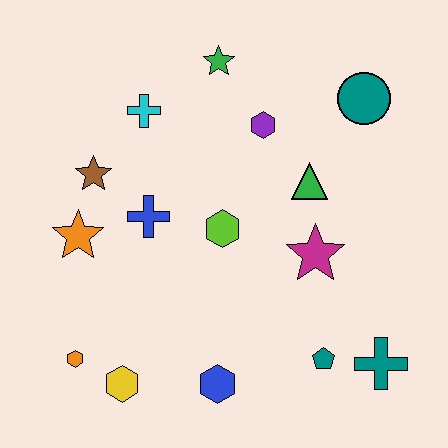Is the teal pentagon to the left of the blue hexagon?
No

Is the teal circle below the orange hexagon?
No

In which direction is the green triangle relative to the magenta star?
The green triangle is above the magenta star.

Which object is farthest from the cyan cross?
The teal cross is farthest from the cyan cross.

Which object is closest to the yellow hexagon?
The orange hexagon is closest to the yellow hexagon.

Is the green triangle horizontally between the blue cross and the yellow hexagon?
No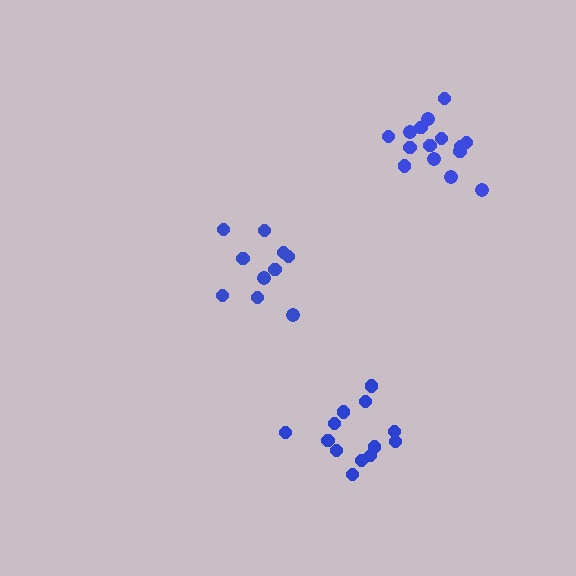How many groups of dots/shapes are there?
There are 3 groups.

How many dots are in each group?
Group 1: 15 dots, Group 2: 10 dots, Group 3: 13 dots (38 total).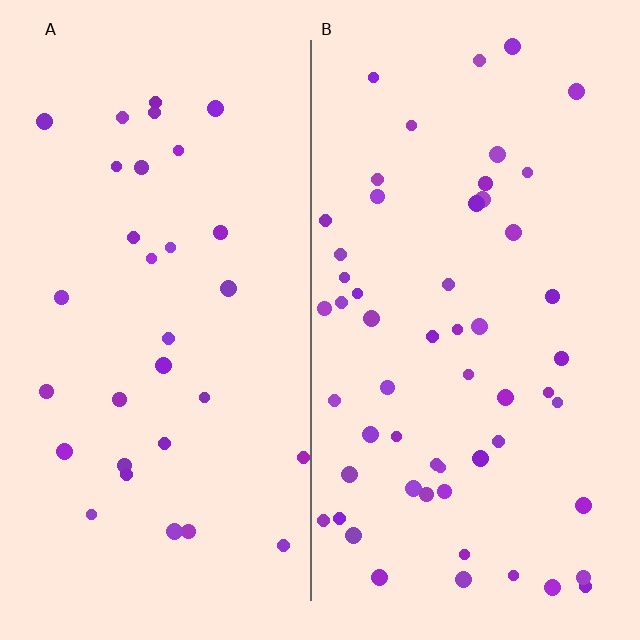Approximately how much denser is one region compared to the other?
Approximately 1.8× — region B over region A.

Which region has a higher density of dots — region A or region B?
B (the right).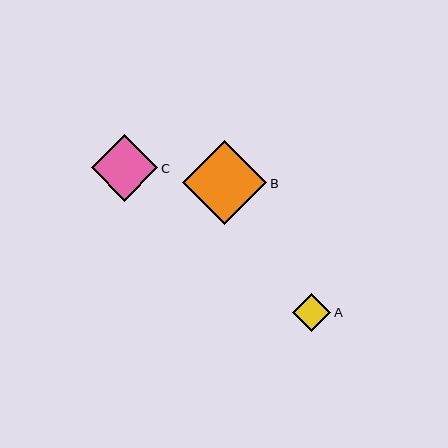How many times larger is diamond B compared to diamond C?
Diamond B is approximately 1.3 times the size of diamond C.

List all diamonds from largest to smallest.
From largest to smallest: B, C, A.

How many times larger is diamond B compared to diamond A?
Diamond B is approximately 2.2 times the size of diamond A.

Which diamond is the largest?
Diamond B is the largest with a size of approximately 84 pixels.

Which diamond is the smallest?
Diamond A is the smallest with a size of approximately 38 pixels.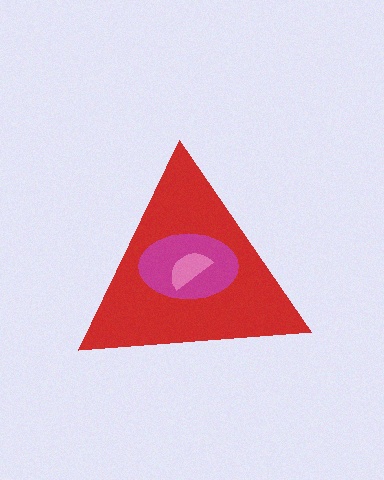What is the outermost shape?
The red triangle.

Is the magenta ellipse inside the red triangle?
Yes.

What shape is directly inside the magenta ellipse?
The pink semicircle.